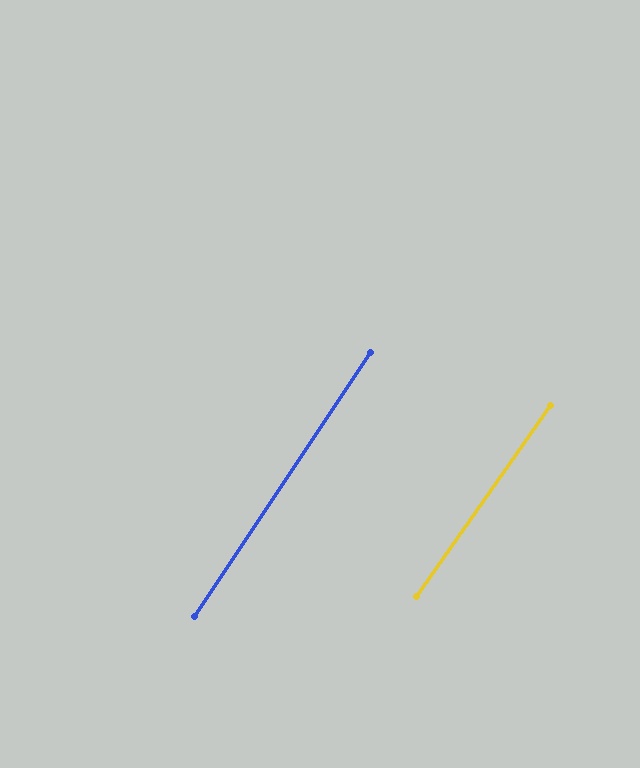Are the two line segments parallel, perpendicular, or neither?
Parallel — their directions differ by only 1.3°.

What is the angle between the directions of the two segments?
Approximately 1 degree.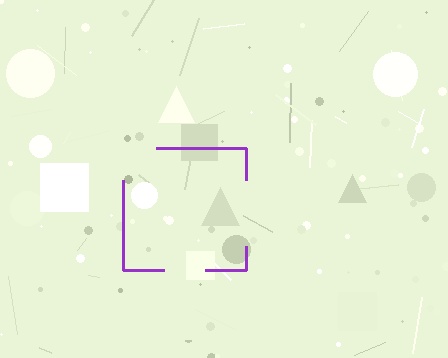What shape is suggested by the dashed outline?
The dashed outline suggests a square.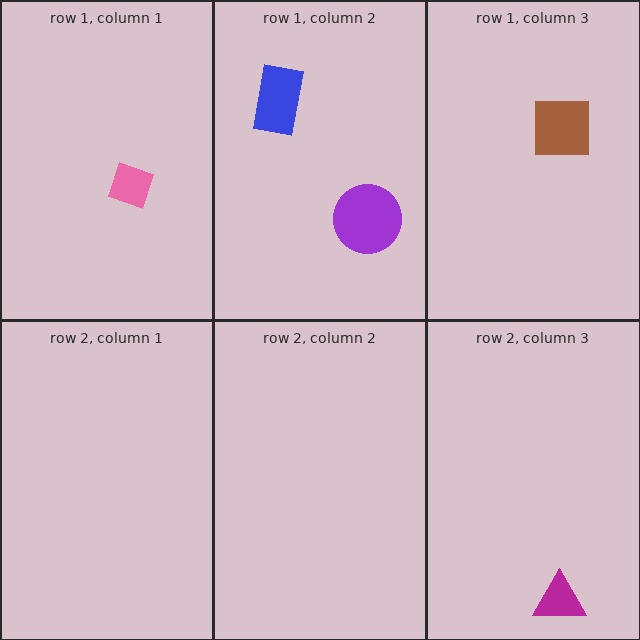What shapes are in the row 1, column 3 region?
The brown square.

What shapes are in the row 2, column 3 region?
The magenta triangle.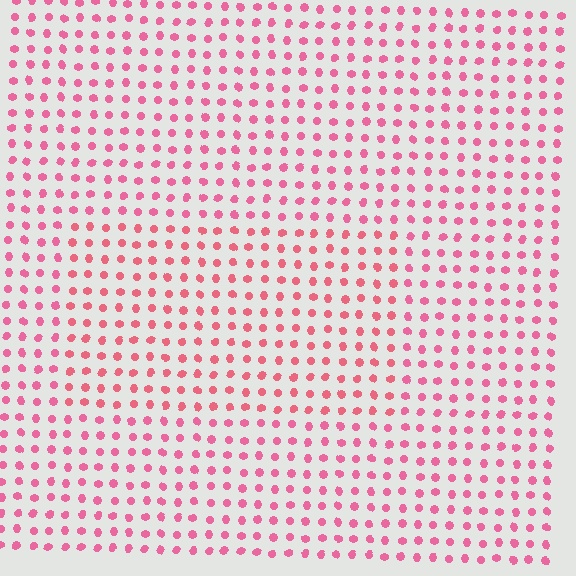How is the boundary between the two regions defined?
The boundary is defined purely by a slight shift in hue (about 15 degrees). Spacing, size, and orientation are identical on both sides.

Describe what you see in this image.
The image is filled with small pink elements in a uniform arrangement. A rectangle-shaped region is visible where the elements are tinted to a slightly different hue, forming a subtle color boundary.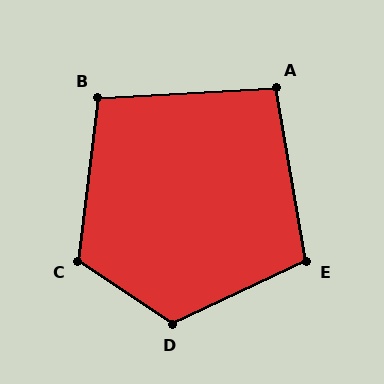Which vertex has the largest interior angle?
D, at approximately 121 degrees.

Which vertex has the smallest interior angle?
A, at approximately 97 degrees.